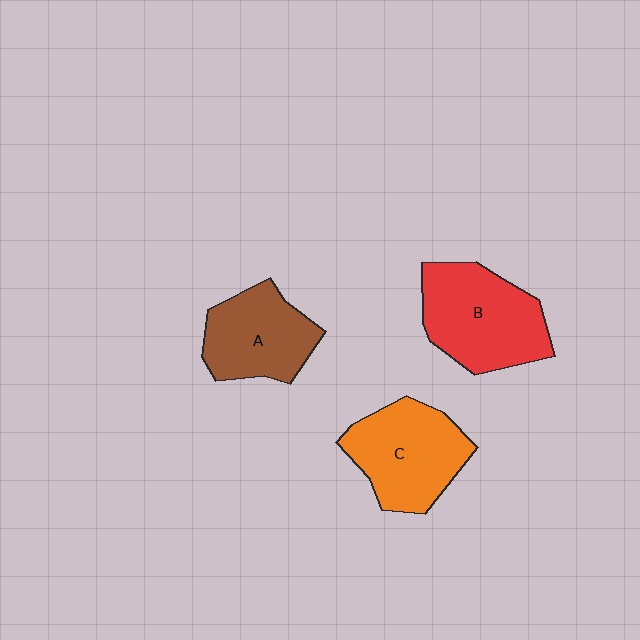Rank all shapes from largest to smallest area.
From largest to smallest: B (red), C (orange), A (brown).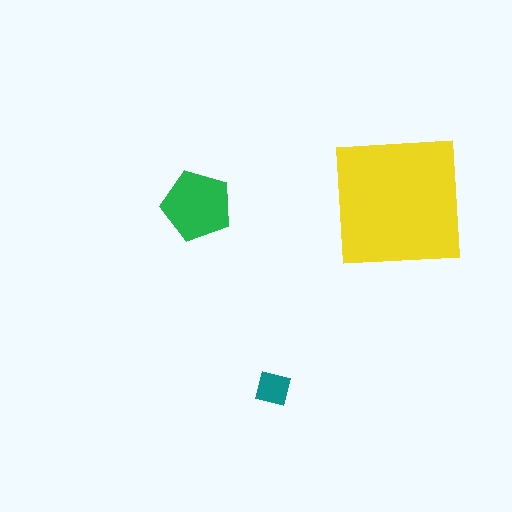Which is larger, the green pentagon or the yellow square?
The yellow square.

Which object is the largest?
The yellow square.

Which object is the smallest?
The teal square.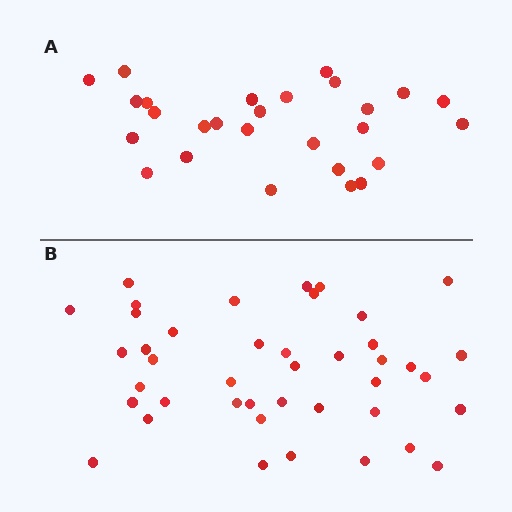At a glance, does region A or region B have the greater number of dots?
Region B (the bottom region) has more dots.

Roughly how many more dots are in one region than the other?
Region B has approximately 15 more dots than region A.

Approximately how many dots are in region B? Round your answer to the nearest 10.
About 40 dots. (The exact count is 42, which rounds to 40.)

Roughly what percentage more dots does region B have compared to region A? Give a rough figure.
About 55% more.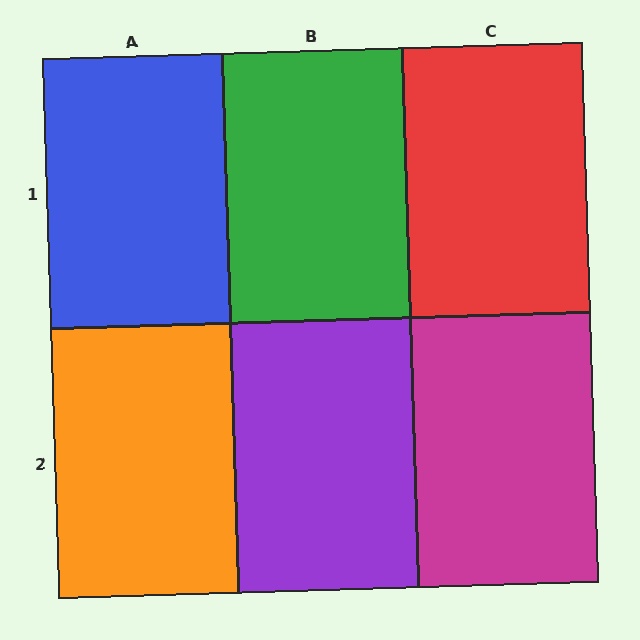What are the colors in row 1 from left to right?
Blue, green, red.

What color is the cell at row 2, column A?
Orange.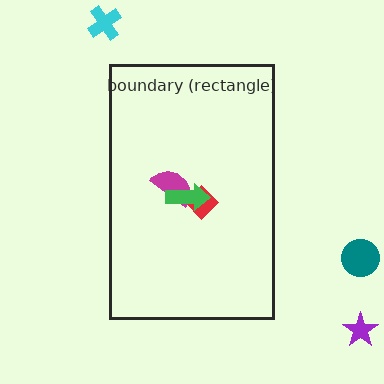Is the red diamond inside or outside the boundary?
Inside.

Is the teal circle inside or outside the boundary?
Outside.